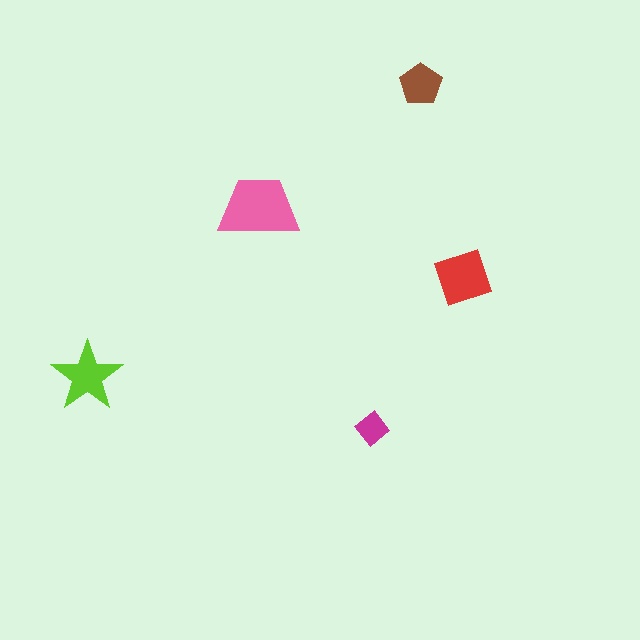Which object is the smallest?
The magenta diamond.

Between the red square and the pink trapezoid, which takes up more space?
The pink trapezoid.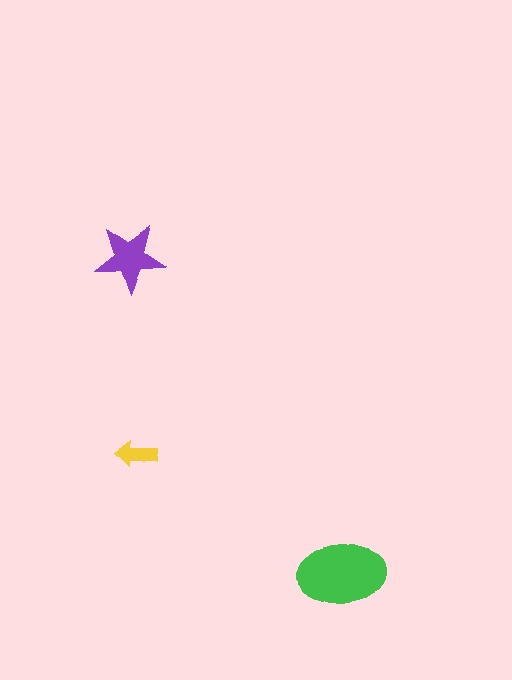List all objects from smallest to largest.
The yellow arrow, the purple star, the green ellipse.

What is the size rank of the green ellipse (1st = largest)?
1st.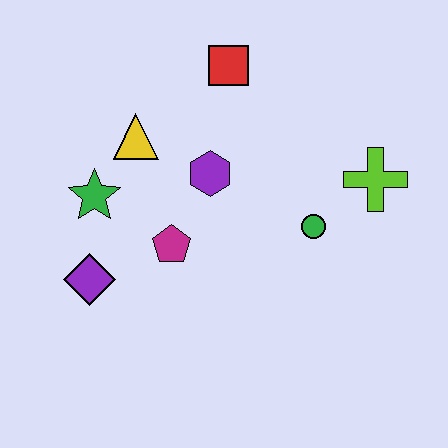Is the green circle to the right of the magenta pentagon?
Yes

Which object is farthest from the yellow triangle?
The lime cross is farthest from the yellow triangle.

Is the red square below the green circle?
No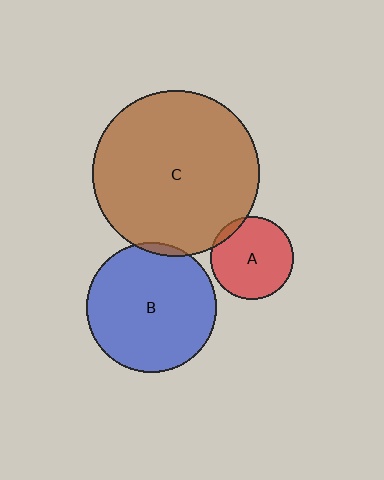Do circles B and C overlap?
Yes.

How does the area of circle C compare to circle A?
Approximately 4.0 times.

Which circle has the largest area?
Circle C (brown).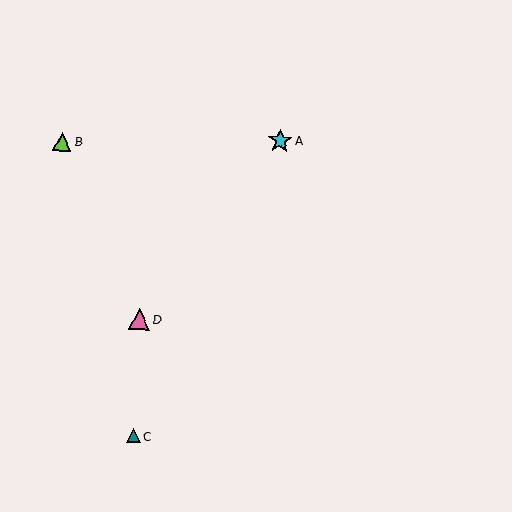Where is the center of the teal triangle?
The center of the teal triangle is at (133, 436).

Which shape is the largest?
The cyan star (labeled A) is the largest.